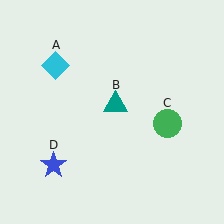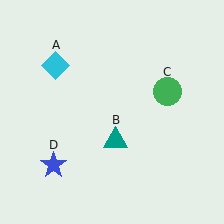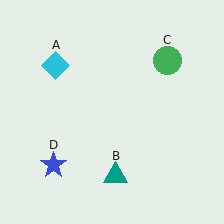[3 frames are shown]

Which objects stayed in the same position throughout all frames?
Cyan diamond (object A) and blue star (object D) remained stationary.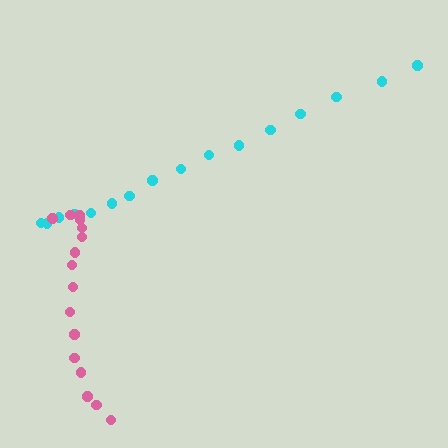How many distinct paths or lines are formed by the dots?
There are 2 distinct paths.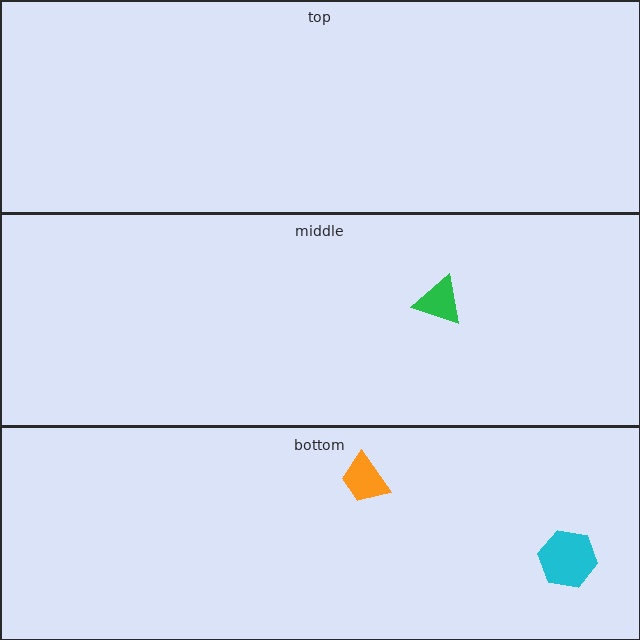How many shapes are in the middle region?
1.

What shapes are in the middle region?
The green triangle.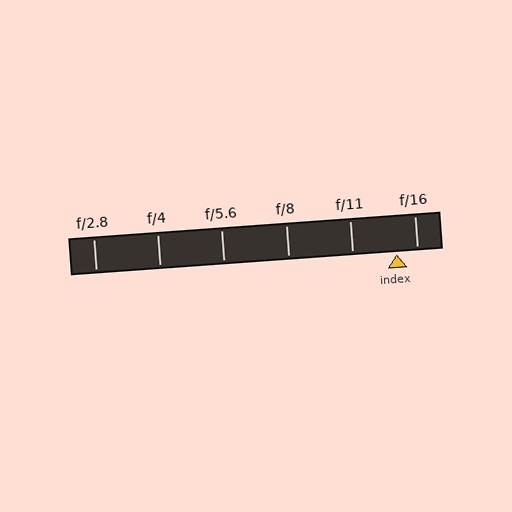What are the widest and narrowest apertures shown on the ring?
The widest aperture shown is f/2.8 and the narrowest is f/16.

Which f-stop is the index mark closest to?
The index mark is closest to f/16.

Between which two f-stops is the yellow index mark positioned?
The index mark is between f/11 and f/16.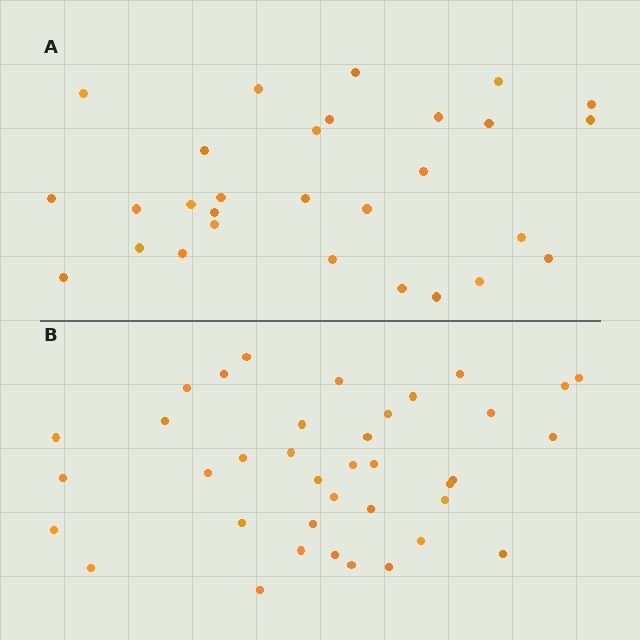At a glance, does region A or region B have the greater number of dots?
Region B (the bottom region) has more dots.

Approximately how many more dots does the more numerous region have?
Region B has roughly 8 or so more dots than region A.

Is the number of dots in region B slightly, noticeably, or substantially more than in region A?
Region B has noticeably more, but not dramatically so. The ratio is roughly 1.3 to 1.